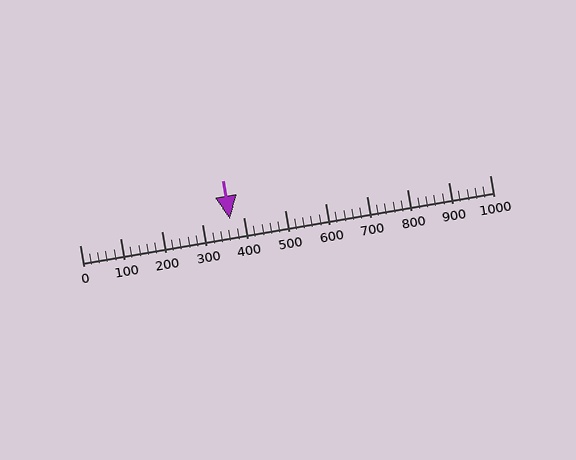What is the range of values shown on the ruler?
The ruler shows values from 0 to 1000.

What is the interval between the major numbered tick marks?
The major tick marks are spaced 100 units apart.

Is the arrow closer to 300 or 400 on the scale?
The arrow is closer to 400.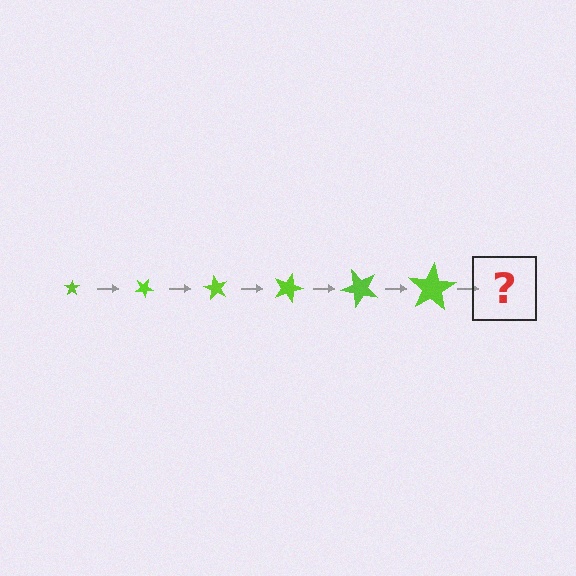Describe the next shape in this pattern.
It should be a star, larger than the previous one and rotated 180 degrees from the start.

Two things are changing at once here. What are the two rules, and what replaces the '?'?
The two rules are that the star grows larger each step and it rotates 30 degrees each step. The '?' should be a star, larger than the previous one and rotated 180 degrees from the start.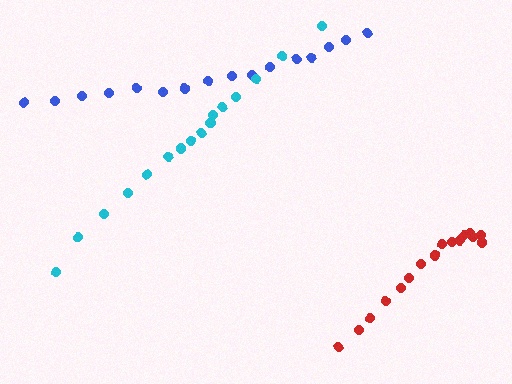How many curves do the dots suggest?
There are 3 distinct paths.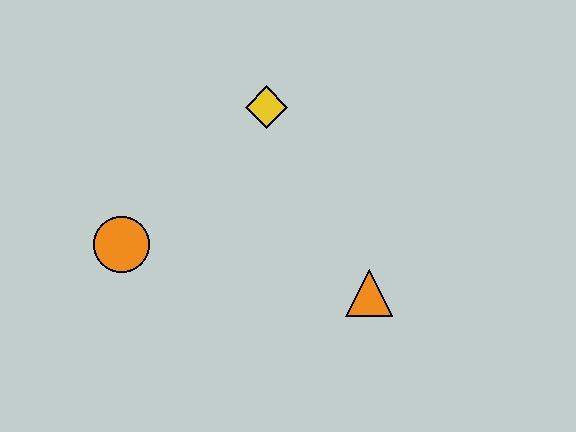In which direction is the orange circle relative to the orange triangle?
The orange circle is to the left of the orange triangle.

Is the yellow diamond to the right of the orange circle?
Yes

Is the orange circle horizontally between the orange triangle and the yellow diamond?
No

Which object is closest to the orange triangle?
The yellow diamond is closest to the orange triangle.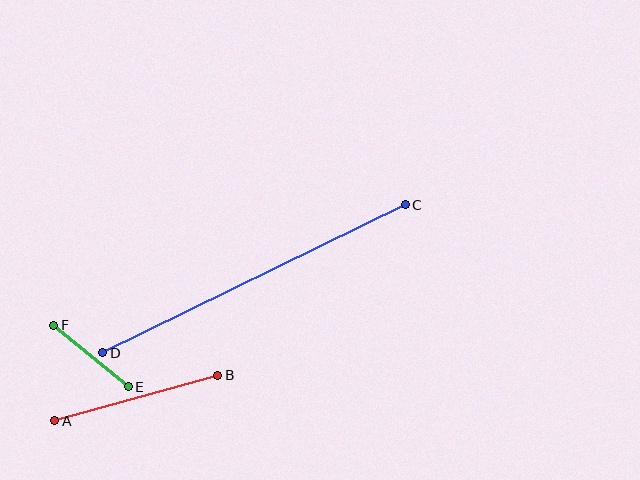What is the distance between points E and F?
The distance is approximately 96 pixels.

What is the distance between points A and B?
The distance is approximately 169 pixels.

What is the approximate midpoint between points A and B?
The midpoint is at approximately (136, 398) pixels.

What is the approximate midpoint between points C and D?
The midpoint is at approximately (254, 279) pixels.